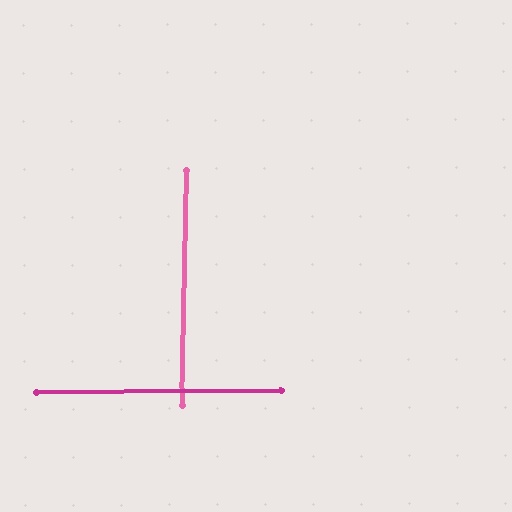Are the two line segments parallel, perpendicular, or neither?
Perpendicular — they meet at approximately 89°.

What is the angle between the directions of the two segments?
Approximately 89 degrees.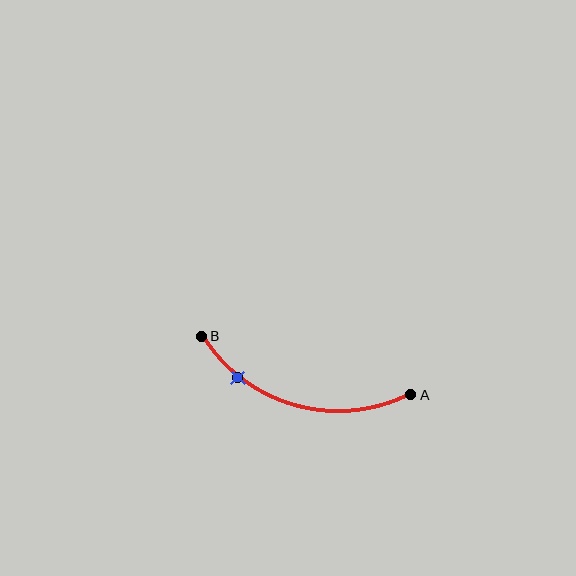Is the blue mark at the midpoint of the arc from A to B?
No. The blue mark lies on the arc but is closer to endpoint B. The arc midpoint would be at the point on the curve equidistant along the arc from both A and B.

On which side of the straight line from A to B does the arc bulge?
The arc bulges below the straight line connecting A and B.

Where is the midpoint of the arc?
The arc midpoint is the point on the curve farthest from the straight line joining A and B. It sits below that line.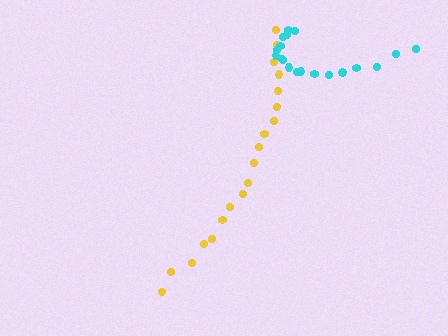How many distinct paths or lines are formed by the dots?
There are 2 distinct paths.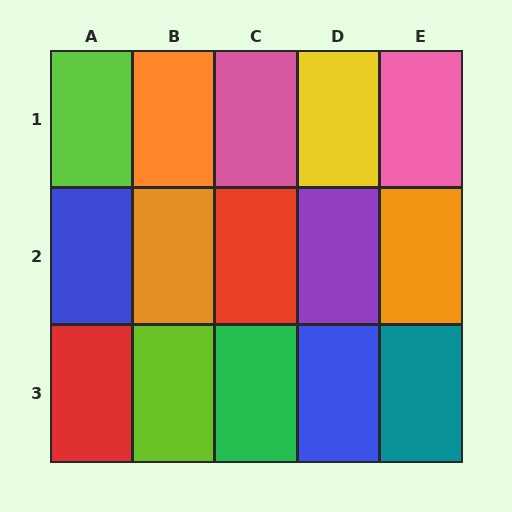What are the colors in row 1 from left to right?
Lime, orange, pink, yellow, pink.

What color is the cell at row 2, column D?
Purple.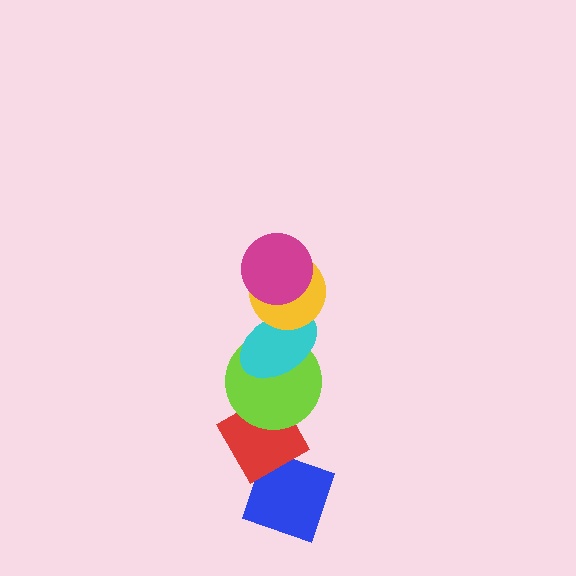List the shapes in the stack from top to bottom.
From top to bottom: the magenta circle, the yellow circle, the cyan ellipse, the lime circle, the red diamond, the blue diamond.